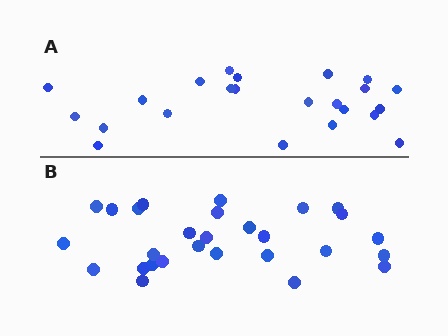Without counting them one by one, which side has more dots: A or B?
Region B (the bottom region) has more dots.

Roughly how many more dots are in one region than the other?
Region B has about 5 more dots than region A.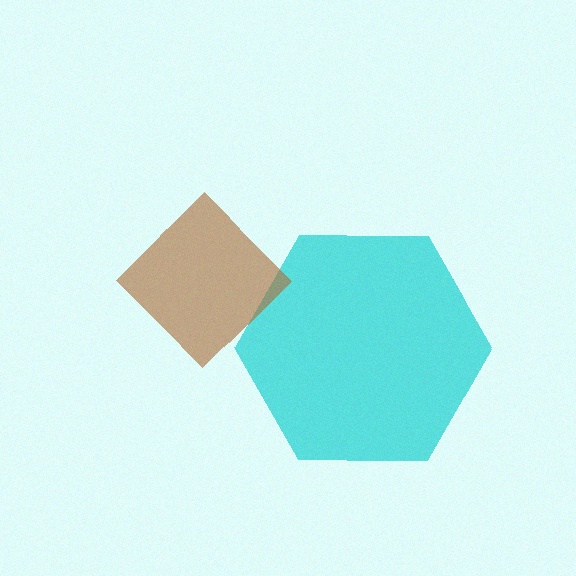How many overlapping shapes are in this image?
There are 2 overlapping shapes in the image.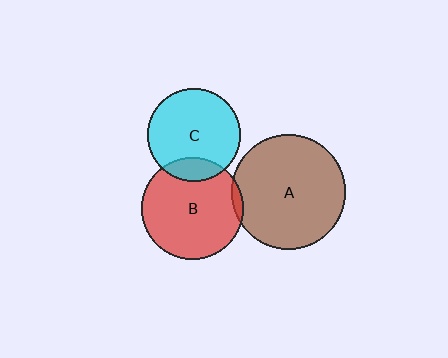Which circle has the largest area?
Circle A (brown).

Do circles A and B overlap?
Yes.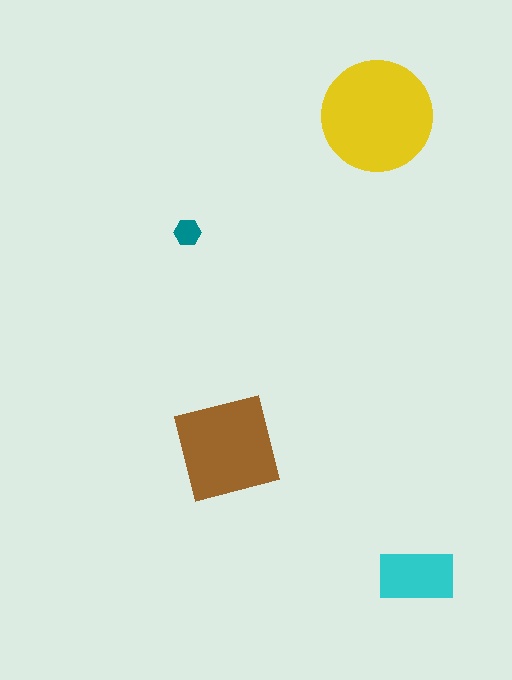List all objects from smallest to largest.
The teal hexagon, the cyan rectangle, the brown square, the yellow circle.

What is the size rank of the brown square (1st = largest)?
2nd.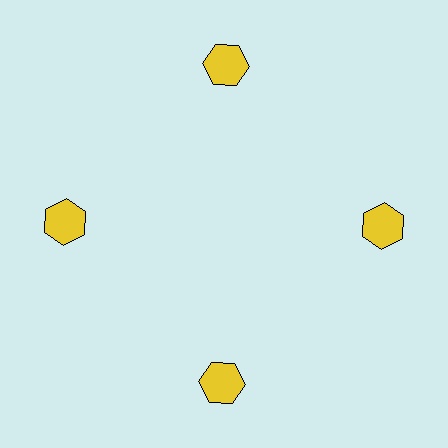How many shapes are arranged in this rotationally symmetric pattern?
There are 4 shapes, arranged in 4 groups of 1.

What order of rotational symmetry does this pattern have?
This pattern has 4-fold rotational symmetry.